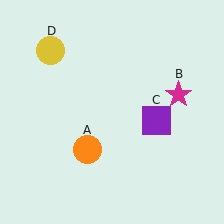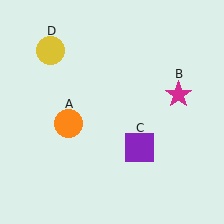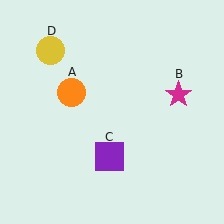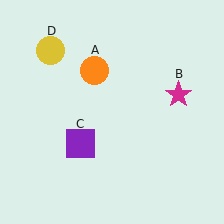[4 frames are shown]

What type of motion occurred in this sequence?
The orange circle (object A), purple square (object C) rotated clockwise around the center of the scene.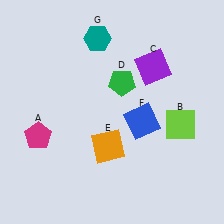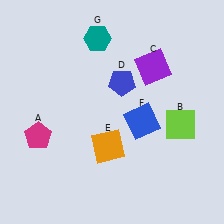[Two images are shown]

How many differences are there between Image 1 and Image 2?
There is 1 difference between the two images.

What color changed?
The pentagon (D) changed from green in Image 1 to blue in Image 2.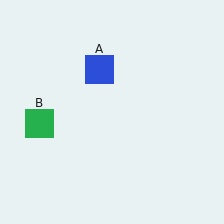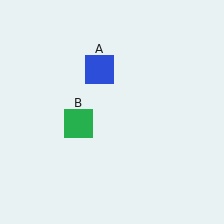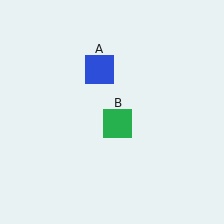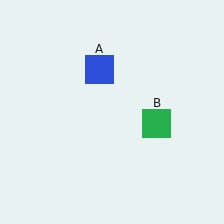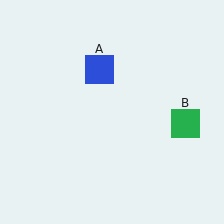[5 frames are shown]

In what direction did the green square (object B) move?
The green square (object B) moved right.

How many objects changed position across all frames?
1 object changed position: green square (object B).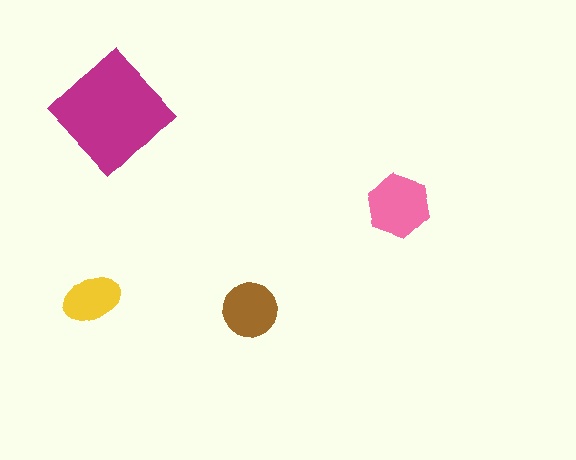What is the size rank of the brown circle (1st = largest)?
3rd.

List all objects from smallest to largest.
The yellow ellipse, the brown circle, the pink hexagon, the magenta diamond.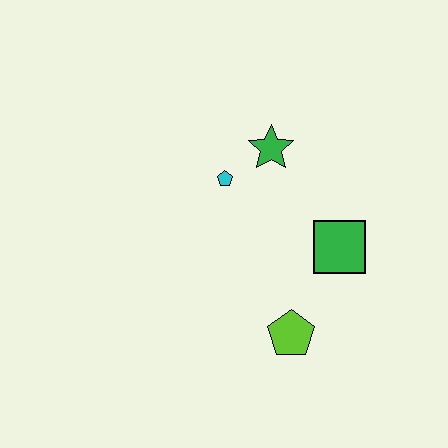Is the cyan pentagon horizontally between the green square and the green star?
No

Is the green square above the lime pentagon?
Yes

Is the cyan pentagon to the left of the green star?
Yes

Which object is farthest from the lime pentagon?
The green star is farthest from the lime pentagon.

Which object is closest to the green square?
The lime pentagon is closest to the green square.